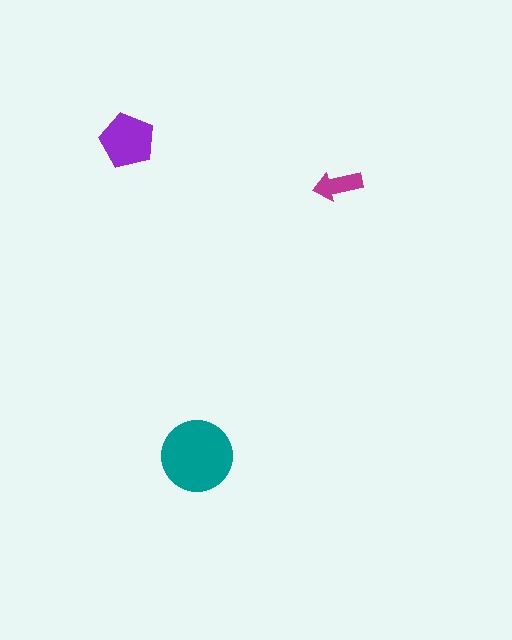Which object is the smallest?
The magenta arrow.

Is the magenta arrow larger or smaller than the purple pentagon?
Smaller.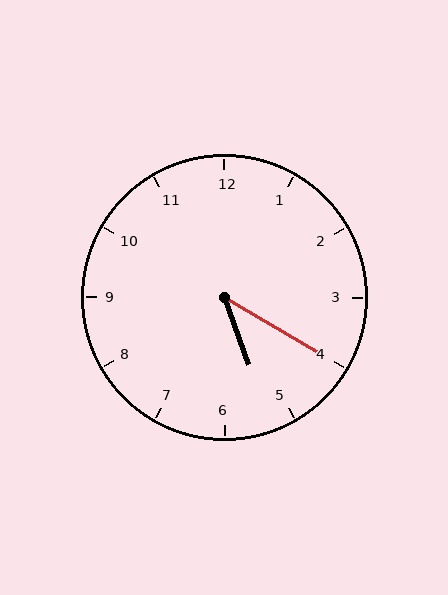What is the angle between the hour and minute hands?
Approximately 40 degrees.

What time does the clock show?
5:20.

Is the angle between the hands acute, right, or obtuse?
It is acute.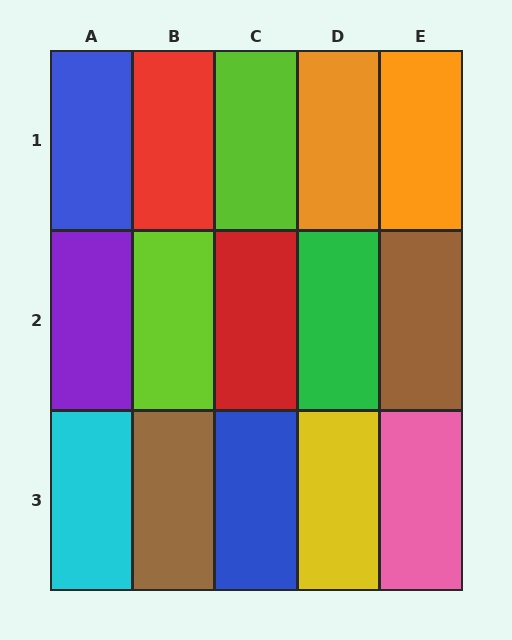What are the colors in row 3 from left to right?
Cyan, brown, blue, yellow, pink.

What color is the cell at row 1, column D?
Orange.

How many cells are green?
1 cell is green.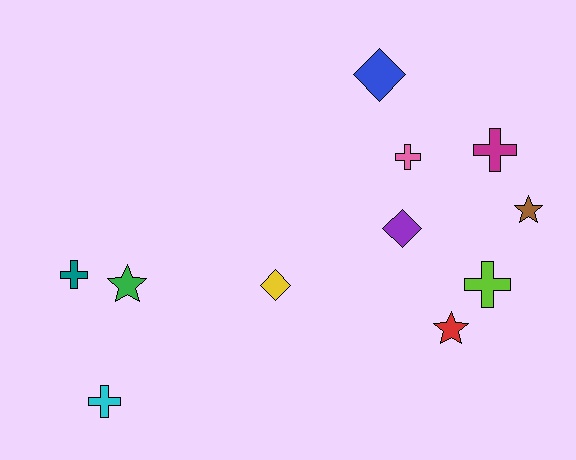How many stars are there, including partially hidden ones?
There are 3 stars.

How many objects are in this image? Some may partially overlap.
There are 11 objects.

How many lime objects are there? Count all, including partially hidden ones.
There is 1 lime object.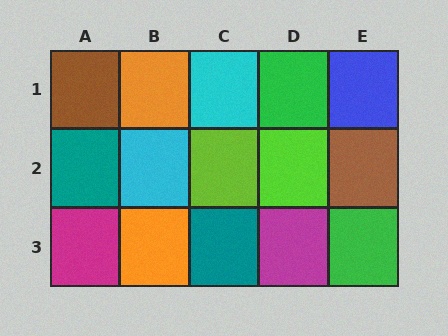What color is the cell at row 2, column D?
Lime.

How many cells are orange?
2 cells are orange.